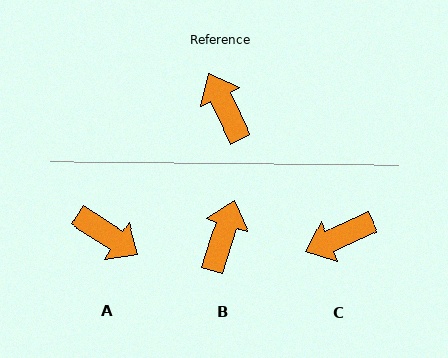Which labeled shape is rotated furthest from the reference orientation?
A, about 149 degrees away.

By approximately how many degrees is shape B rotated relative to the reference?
Approximately 43 degrees clockwise.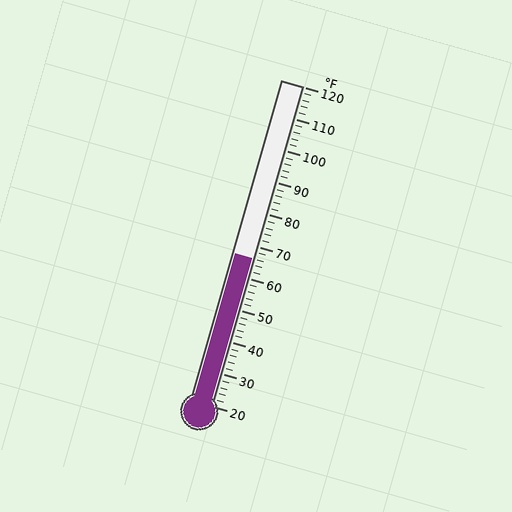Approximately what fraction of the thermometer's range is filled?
The thermometer is filled to approximately 45% of its range.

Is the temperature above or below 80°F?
The temperature is below 80°F.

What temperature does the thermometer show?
The thermometer shows approximately 66°F.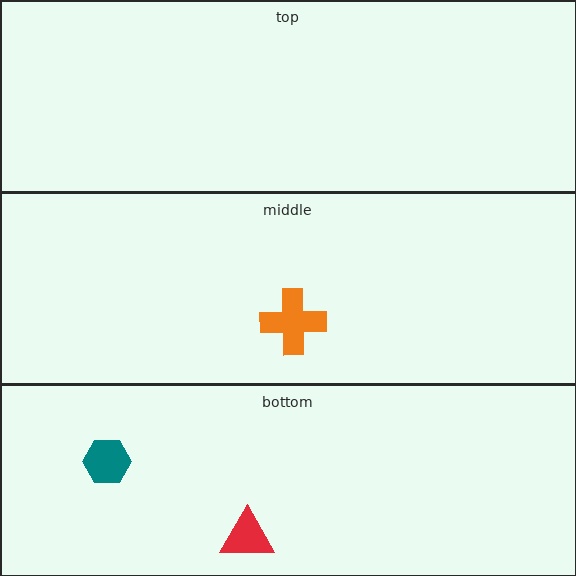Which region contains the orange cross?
The middle region.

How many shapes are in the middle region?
1.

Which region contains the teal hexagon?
The bottom region.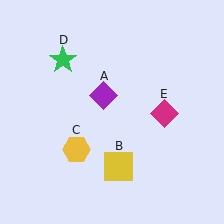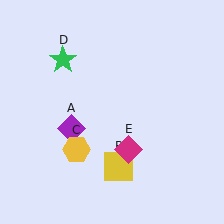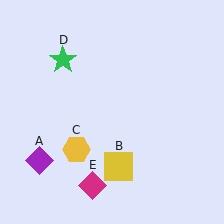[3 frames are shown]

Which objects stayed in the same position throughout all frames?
Yellow square (object B) and yellow hexagon (object C) and green star (object D) remained stationary.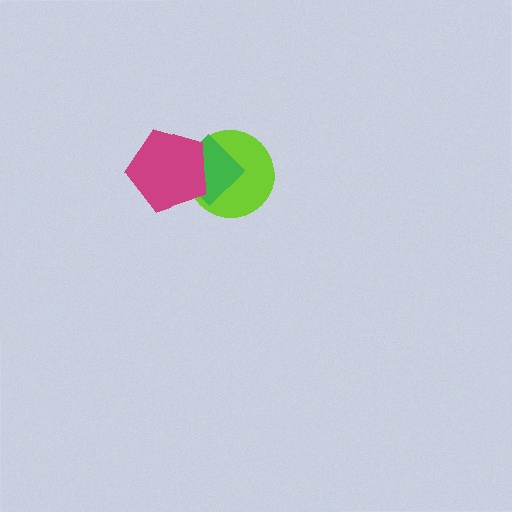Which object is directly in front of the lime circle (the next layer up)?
The green diamond is directly in front of the lime circle.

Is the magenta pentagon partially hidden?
No, no other shape covers it.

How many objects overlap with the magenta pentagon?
2 objects overlap with the magenta pentagon.